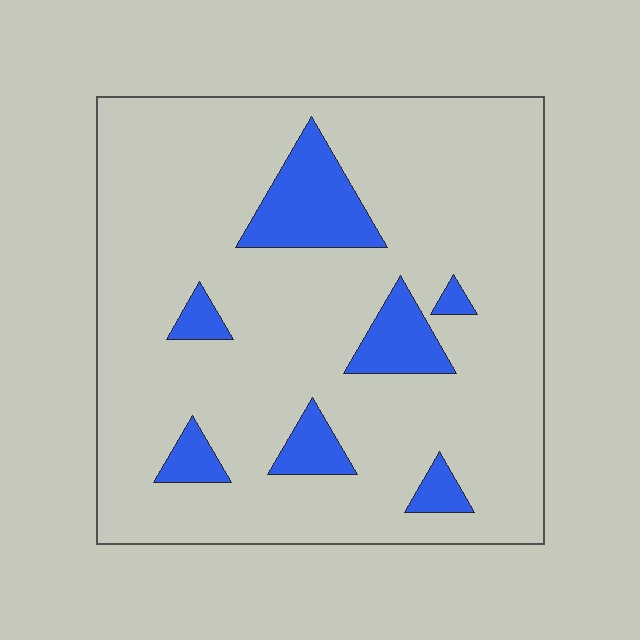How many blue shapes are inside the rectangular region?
7.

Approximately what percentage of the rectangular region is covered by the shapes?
Approximately 15%.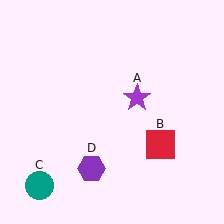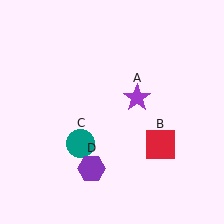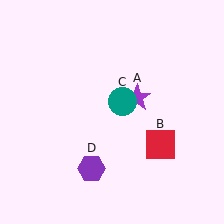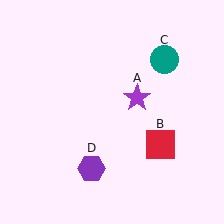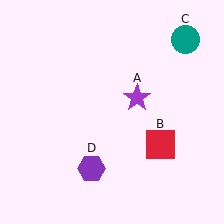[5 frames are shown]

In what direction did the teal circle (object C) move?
The teal circle (object C) moved up and to the right.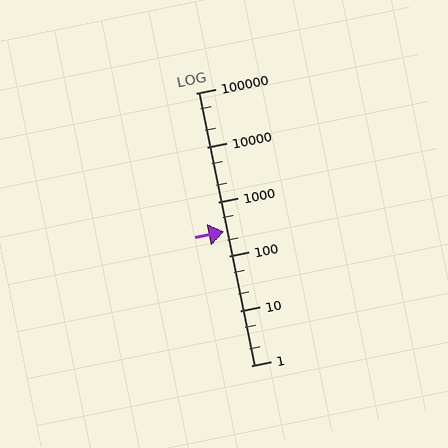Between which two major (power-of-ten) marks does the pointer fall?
The pointer is between 100 and 1000.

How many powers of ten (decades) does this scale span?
The scale spans 5 decades, from 1 to 100000.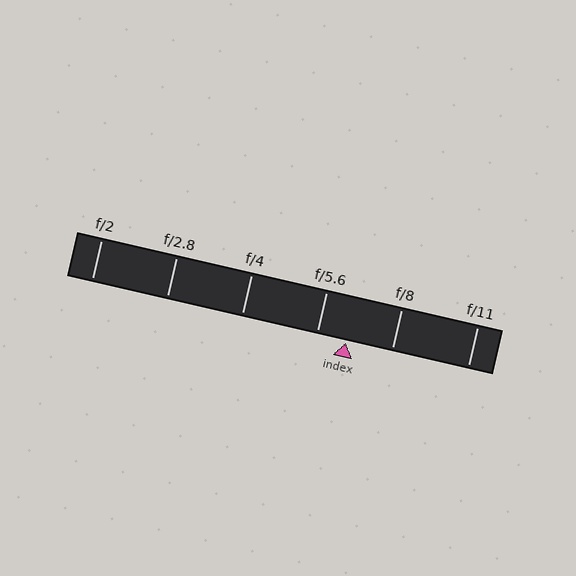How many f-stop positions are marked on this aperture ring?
There are 6 f-stop positions marked.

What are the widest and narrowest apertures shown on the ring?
The widest aperture shown is f/2 and the narrowest is f/11.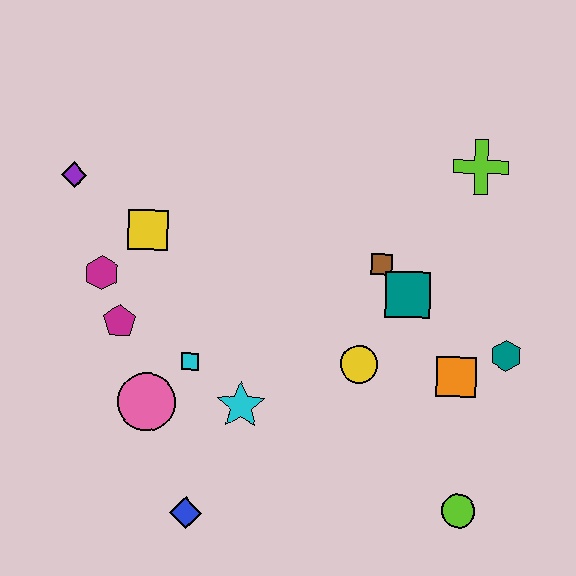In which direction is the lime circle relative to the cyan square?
The lime circle is to the right of the cyan square.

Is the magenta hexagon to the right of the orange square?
No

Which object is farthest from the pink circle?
The lime cross is farthest from the pink circle.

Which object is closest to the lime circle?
The orange square is closest to the lime circle.